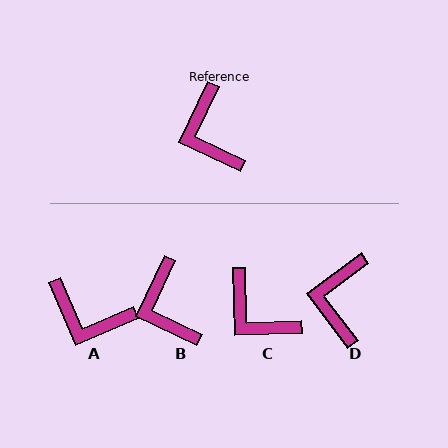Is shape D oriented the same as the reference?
No, it is off by about 28 degrees.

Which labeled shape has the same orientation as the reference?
B.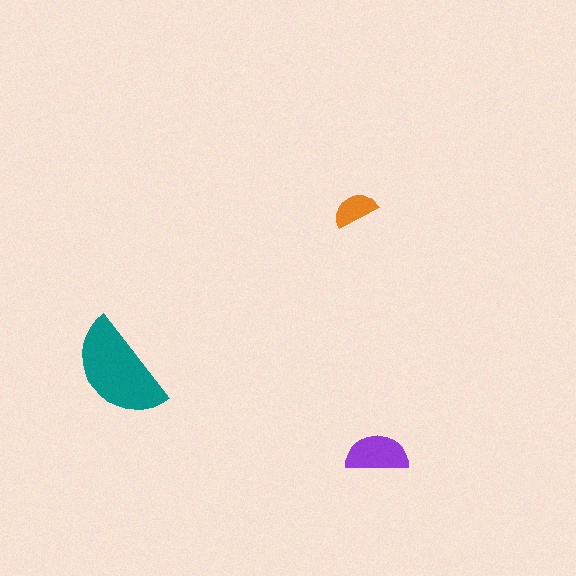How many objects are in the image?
There are 3 objects in the image.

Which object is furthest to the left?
The teal semicircle is leftmost.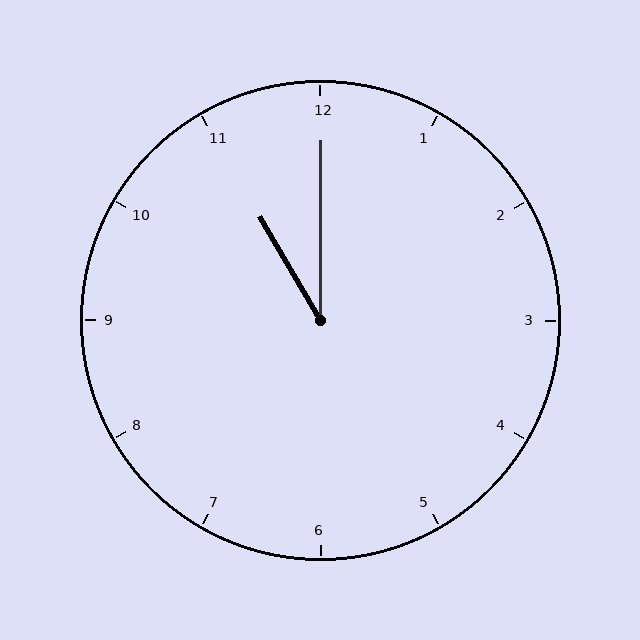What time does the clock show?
11:00.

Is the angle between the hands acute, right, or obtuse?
It is acute.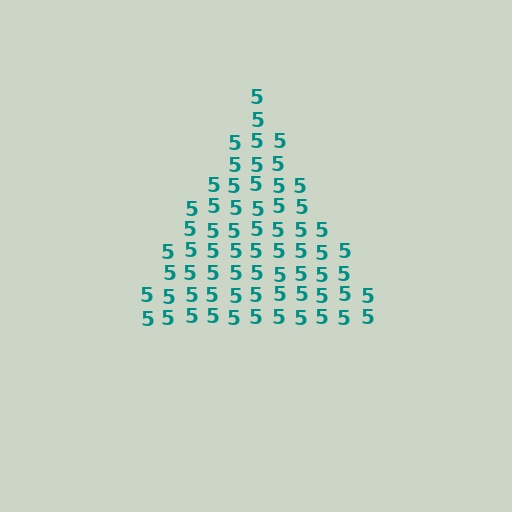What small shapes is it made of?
It is made of small digit 5's.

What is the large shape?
The large shape is a triangle.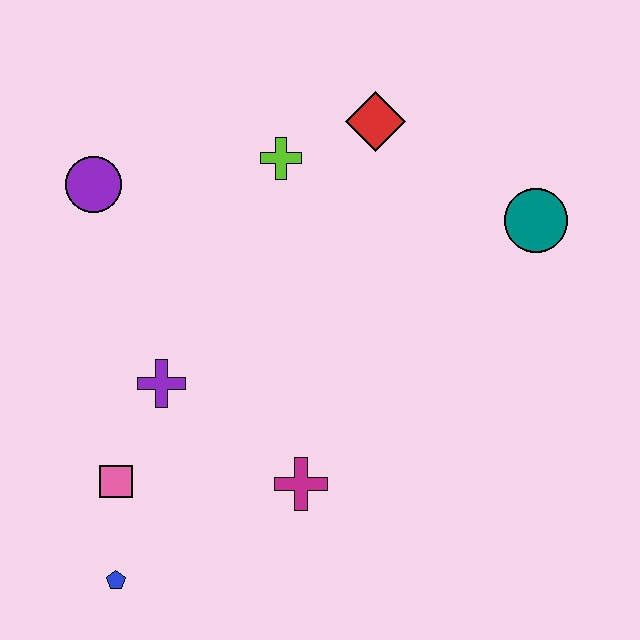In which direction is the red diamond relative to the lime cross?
The red diamond is to the right of the lime cross.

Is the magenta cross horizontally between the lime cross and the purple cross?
No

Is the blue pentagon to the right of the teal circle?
No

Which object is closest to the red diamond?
The lime cross is closest to the red diamond.